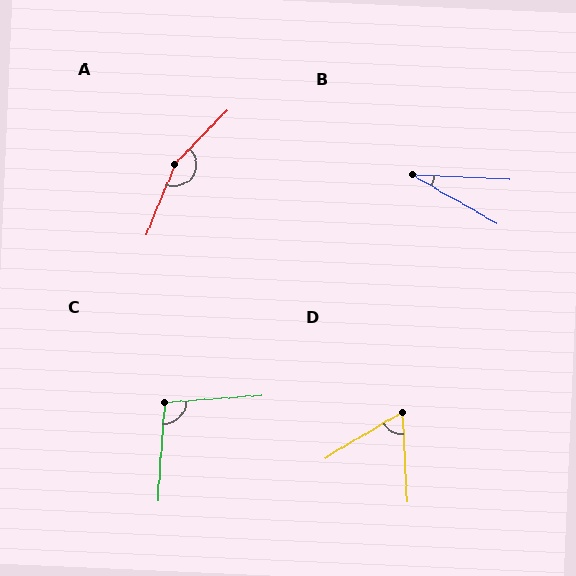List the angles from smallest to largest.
B (28°), D (62°), C (98°), A (158°).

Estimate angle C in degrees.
Approximately 98 degrees.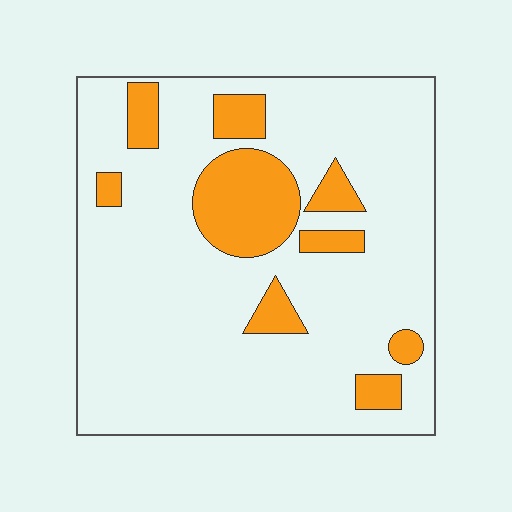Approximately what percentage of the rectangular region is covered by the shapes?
Approximately 20%.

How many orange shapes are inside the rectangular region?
9.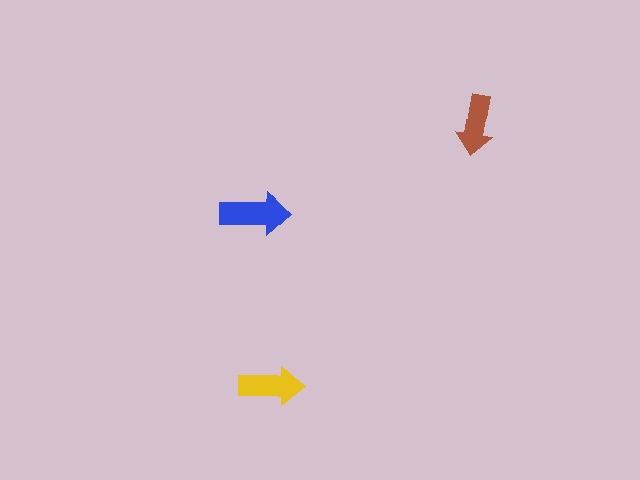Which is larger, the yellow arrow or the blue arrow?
The blue one.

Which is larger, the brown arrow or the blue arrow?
The blue one.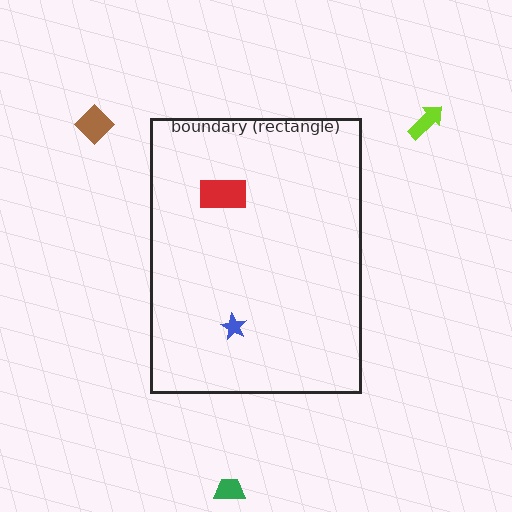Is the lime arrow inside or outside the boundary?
Outside.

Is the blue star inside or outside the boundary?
Inside.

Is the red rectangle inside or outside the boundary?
Inside.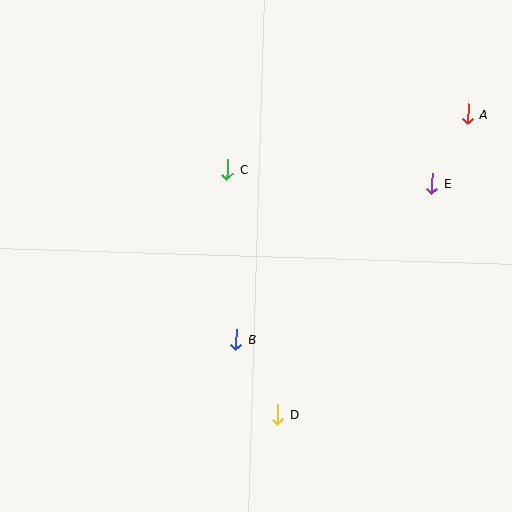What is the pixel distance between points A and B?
The distance between A and B is 323 pixels.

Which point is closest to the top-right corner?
Point A is closest to the top-right corner.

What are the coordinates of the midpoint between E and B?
The midpoint between E and B is at (334, 262).